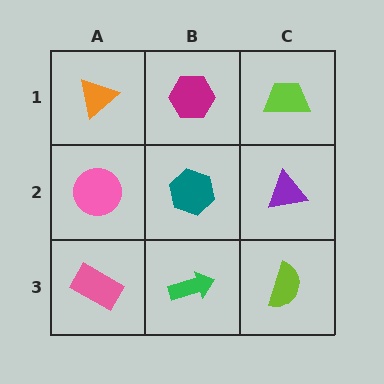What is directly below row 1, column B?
A teal hexagon.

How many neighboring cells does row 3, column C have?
2.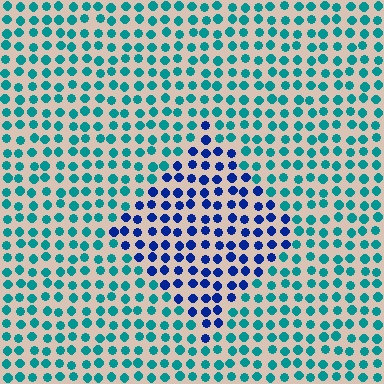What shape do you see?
I see a diamond.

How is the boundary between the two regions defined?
The boundary is defined purely by a slight shift in hue (about 48 degrees). Spacing, size, and orientation are identical on both sides.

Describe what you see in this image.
The image is filled with small teal elements in a uniform arrangement. A diamond-shaped region is visible where the elements are tinted to a slightly different hue, forming a subtle color boundary.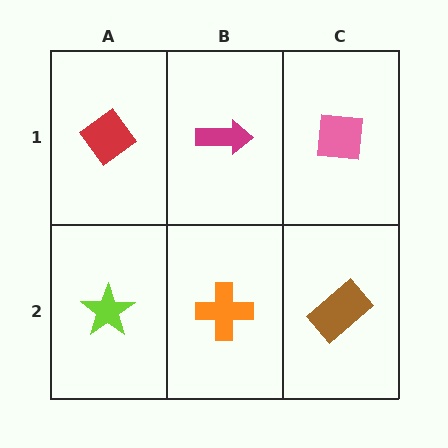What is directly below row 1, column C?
A brown rectangle.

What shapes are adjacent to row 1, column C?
A brown rectangle (row 2, column C), a magenta arrow (row 1, column B).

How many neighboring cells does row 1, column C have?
2.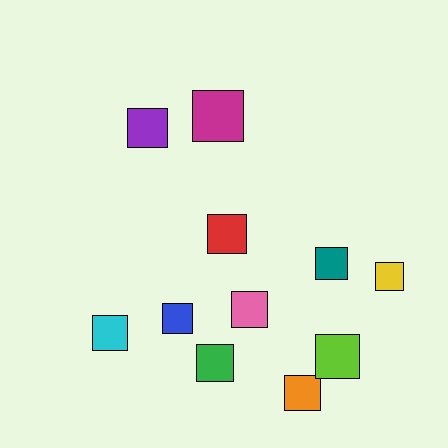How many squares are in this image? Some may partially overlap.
There are 11 squares.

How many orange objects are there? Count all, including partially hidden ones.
There is 1 orange object.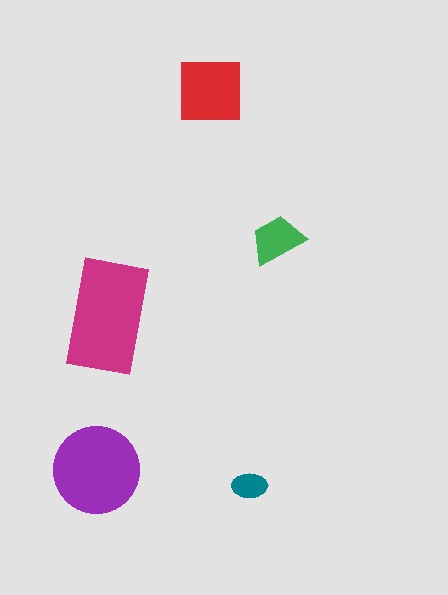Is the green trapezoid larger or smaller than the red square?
Smaller.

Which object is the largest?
The magenta rectangle.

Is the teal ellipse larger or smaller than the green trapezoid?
Smaller.